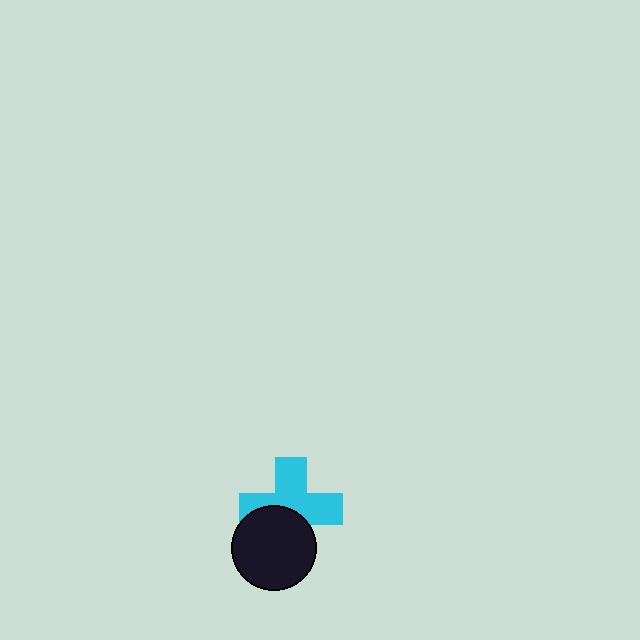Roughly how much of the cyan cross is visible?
About half of it is visible (roughly 61%).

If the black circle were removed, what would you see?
You would see the complete cyan cross.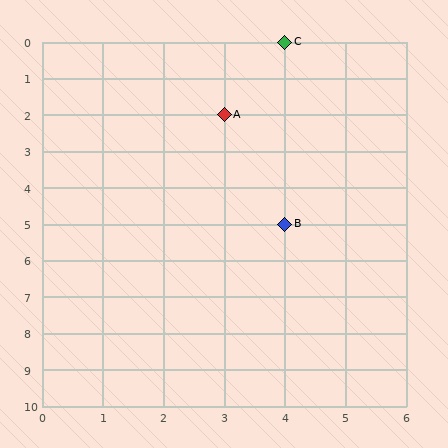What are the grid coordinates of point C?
Point C is at grid coordinates (4, 0).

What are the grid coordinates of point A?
Point A is at grid coordinates (3, 2).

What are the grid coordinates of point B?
Point B is at grid coordinates (4, 5).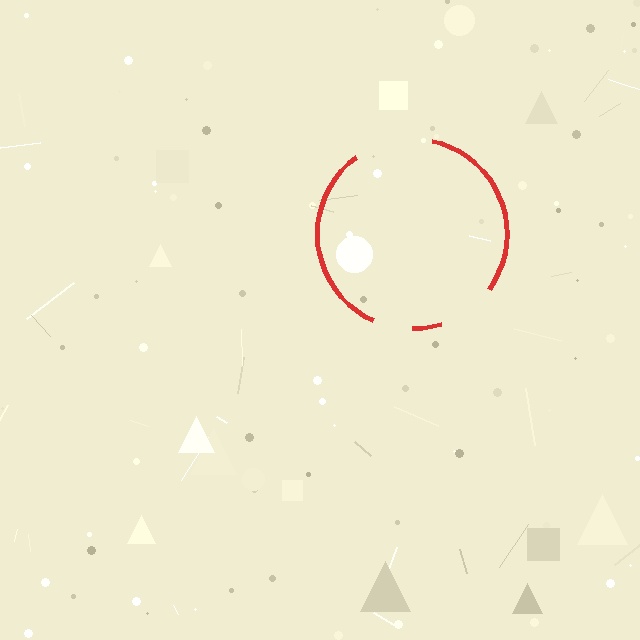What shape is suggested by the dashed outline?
The dashed outline suggests a circle.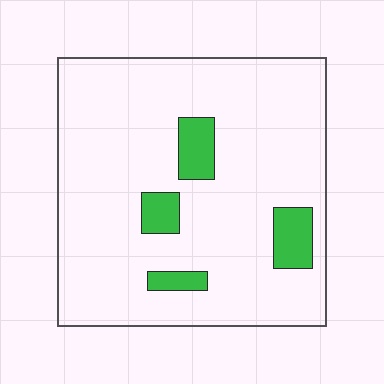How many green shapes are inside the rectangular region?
4.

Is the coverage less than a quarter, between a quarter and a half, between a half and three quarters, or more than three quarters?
Less than a quarter.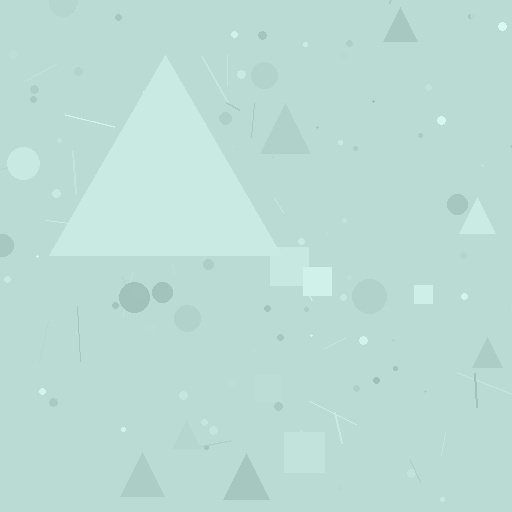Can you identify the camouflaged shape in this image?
The camouflaged shape is a triangle.